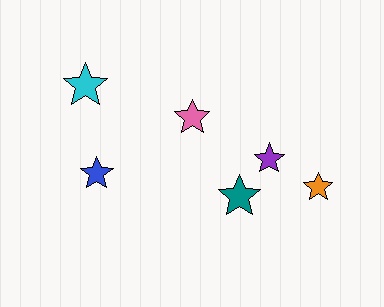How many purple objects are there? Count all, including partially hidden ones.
There is 1 purple object.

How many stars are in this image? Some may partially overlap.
There are 6 stars.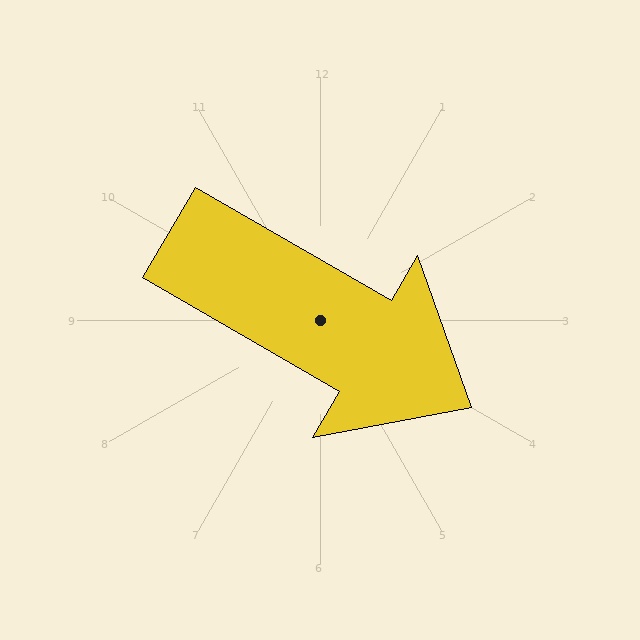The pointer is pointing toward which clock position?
Roughly 4 o'clock.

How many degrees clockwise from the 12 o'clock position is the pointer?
Approximately 120 degrees.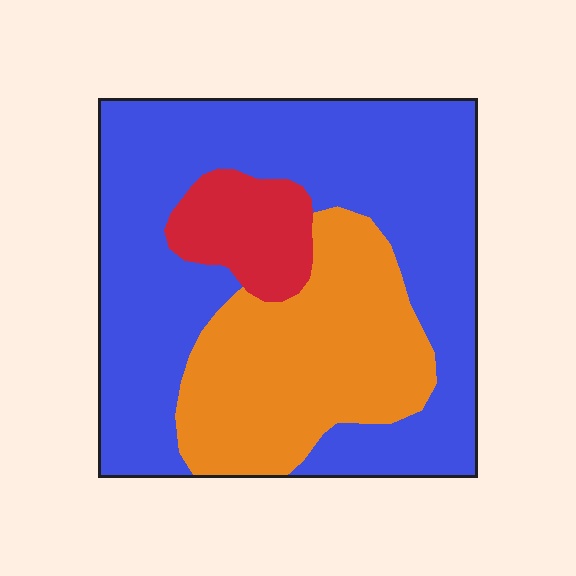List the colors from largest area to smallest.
From largest to smallest: blue, orange, red.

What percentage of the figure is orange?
Orange covers roughly 30% of the figure.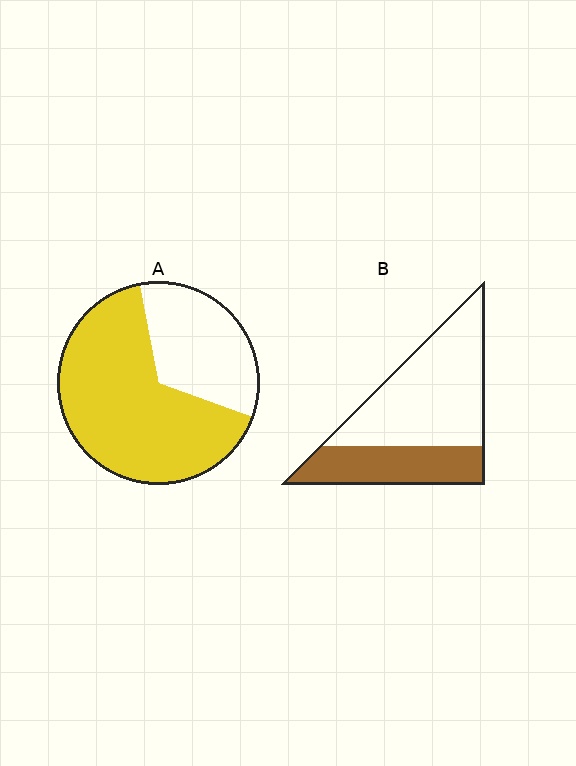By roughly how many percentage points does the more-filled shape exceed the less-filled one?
By roughly 30 percentage points (A over B).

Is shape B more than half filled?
No.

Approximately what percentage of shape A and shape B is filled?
A is approximately 65% and B is approximately 35%.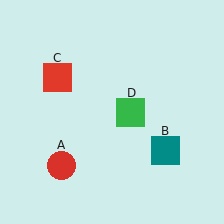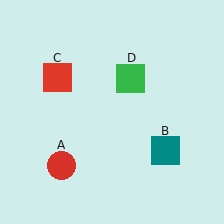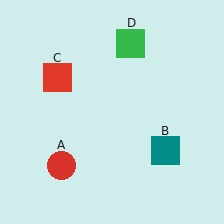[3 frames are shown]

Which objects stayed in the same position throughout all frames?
Red circle (object A) and teal square (object B) and red square (object C) remained stationary.